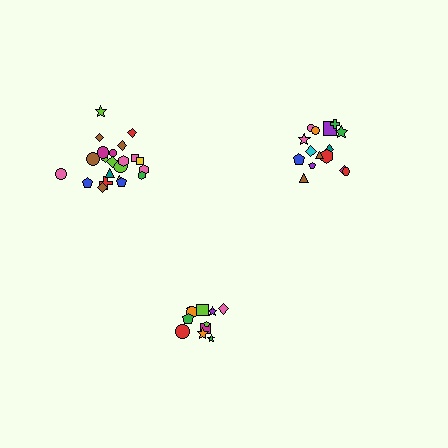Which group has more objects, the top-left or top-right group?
The top-left group.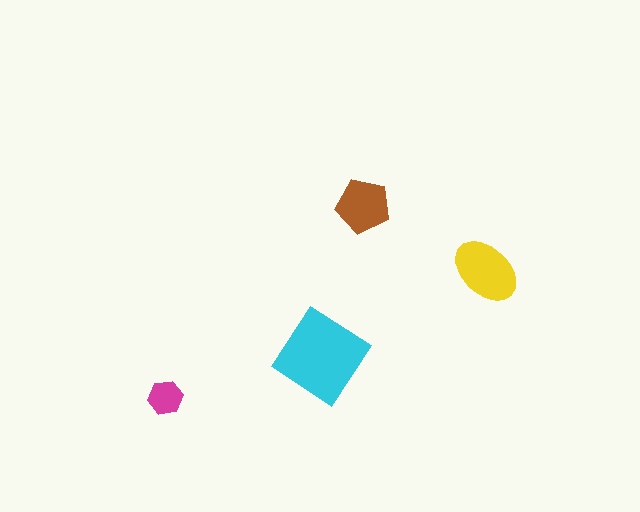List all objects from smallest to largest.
The magenta hexagon, the brown pentagon, the yellow ellipse, the cyan diamond.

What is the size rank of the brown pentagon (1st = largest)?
3rd.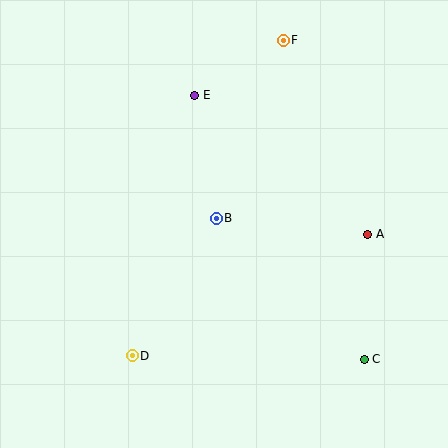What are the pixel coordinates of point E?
Point E is at (195, 95).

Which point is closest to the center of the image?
Point B at (216, 218) is closest to the center.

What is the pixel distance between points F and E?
The distance between F and E is 104 pixels.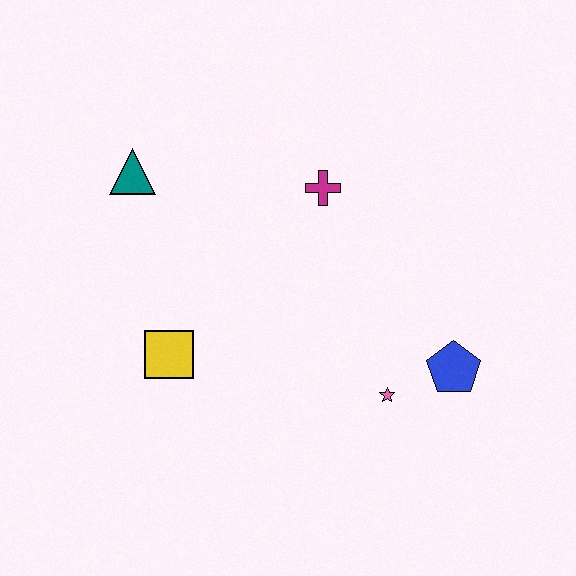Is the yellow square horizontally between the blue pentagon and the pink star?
No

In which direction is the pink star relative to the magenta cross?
The pink star is below the magenta cross.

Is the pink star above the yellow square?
No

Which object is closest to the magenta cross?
The teal triangle is closest to the magenta cross.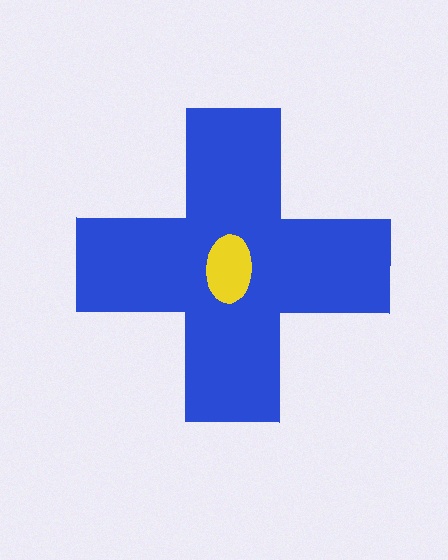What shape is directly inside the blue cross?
The yellow ellipse.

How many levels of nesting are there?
2.